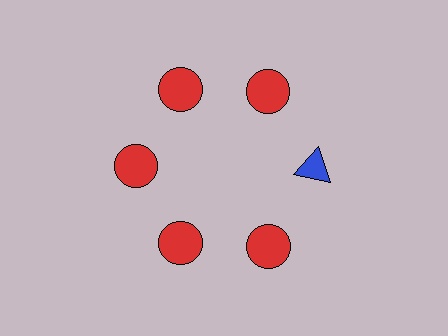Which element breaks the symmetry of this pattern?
The blue triangle at roughly the 3 o'clock position breaks the symmetry. All other shapes are red circles.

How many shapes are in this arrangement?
There are 6 shapes arranged in a ring pattern.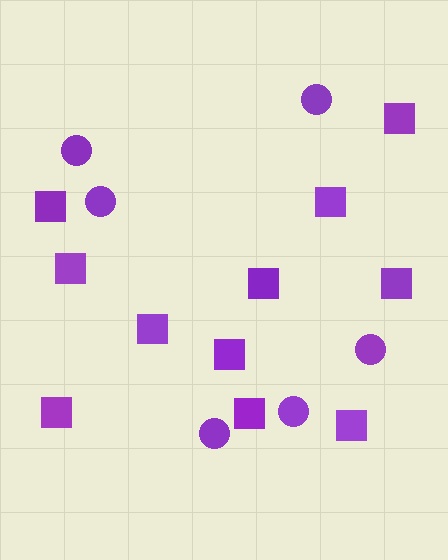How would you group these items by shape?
There are 2 groups: one group of squares (11) and one group of circles (6).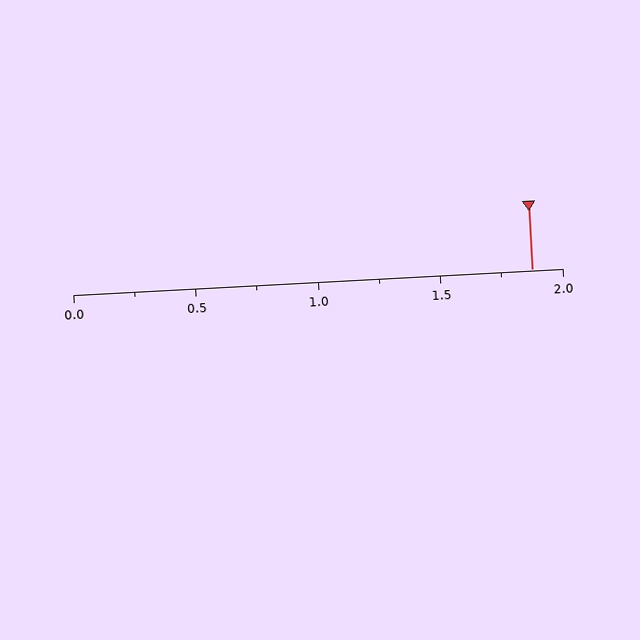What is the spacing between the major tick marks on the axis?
The major ticks are spaced 0.5 apart.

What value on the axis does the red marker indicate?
The marker indicates approximately 1.88.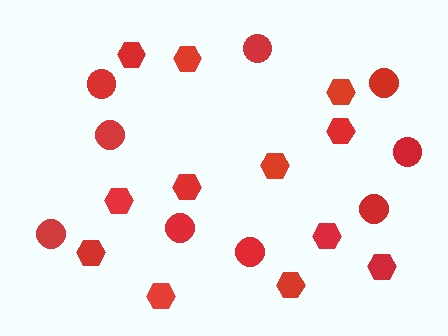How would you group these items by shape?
There are 2 groups: one group of circles (9) and one group of hexagons (12).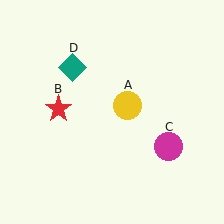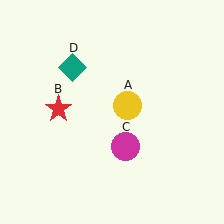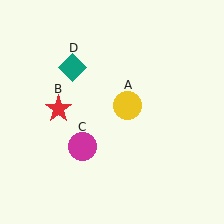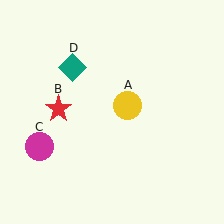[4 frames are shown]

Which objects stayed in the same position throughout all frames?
Yellow circle (object A) and red star (object B) and teal diamond (object D) remained stationary.